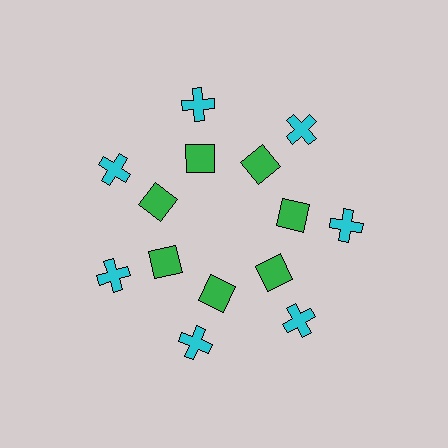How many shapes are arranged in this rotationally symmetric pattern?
There are 14 shapes, arranged in 7 groups of 2.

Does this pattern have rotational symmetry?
Yes, this pattern has 7-fold rotational symmetry. It looks the same after rotating 51 degrees around the center.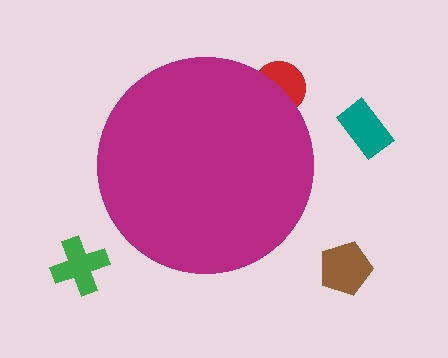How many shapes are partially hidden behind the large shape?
1 shape is partially hidden.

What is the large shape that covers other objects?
A magenta circle.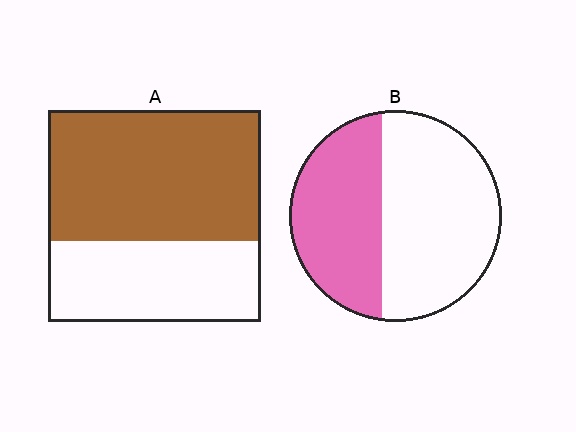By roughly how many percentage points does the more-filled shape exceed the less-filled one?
By roughly 20 percentage points (A over B).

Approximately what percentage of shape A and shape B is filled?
A is approximately 60% and B is approximately 40%.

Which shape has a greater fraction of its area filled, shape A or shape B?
Shape A.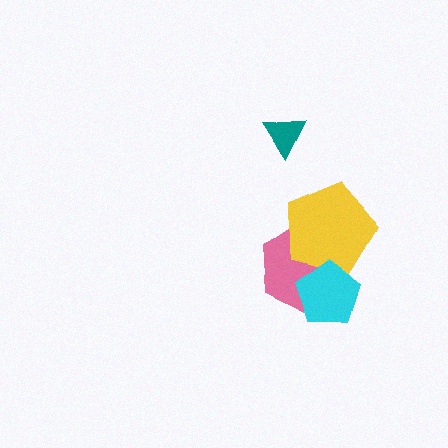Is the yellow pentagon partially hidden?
Yes, it is partially covered by another shape.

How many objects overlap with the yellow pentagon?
2 objects overlap with the yellow pentagon.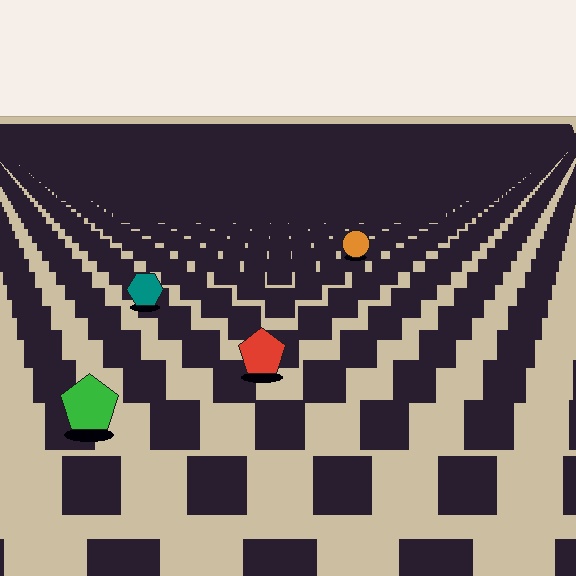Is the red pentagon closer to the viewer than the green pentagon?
No. The green pentagon is closer — you can tell from the texture gradient: the ground texture is coarser near it.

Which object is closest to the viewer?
The green pentagon is closest. The texture marks near it are larger and more spread out.